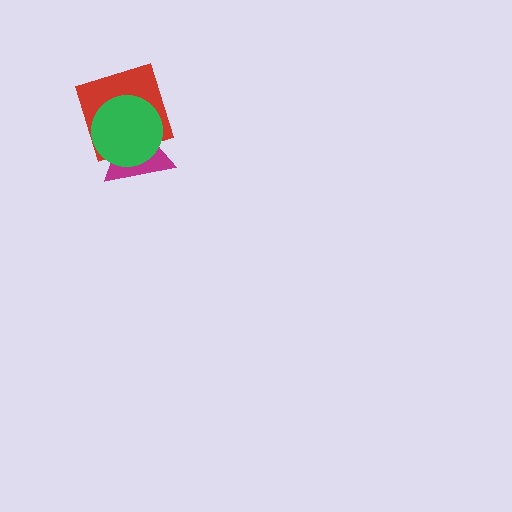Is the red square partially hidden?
Yes, it is partially covered by another shape.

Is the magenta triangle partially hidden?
Yes, it is partially covered by another shape.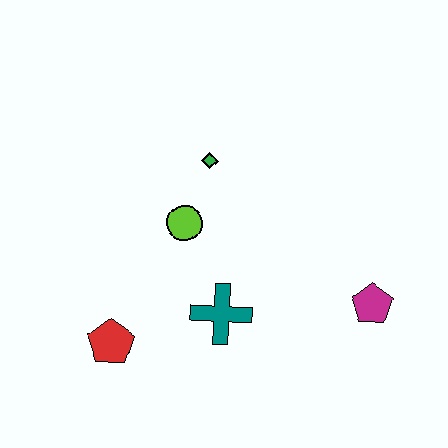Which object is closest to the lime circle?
The green diamond is closest to the lime circle.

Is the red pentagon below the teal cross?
Yes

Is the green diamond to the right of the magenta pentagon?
No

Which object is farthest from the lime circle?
The magenta pentagon is farthest from the lime circle.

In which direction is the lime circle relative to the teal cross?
The lime circle is above the teal cross.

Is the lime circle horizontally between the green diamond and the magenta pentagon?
No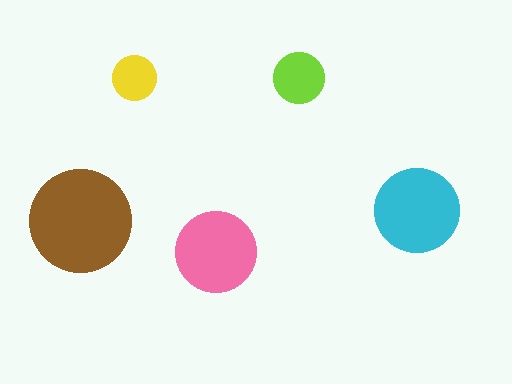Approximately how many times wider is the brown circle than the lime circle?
About 2 times wider.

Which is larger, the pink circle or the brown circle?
The brown one.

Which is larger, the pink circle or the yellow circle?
The pink one.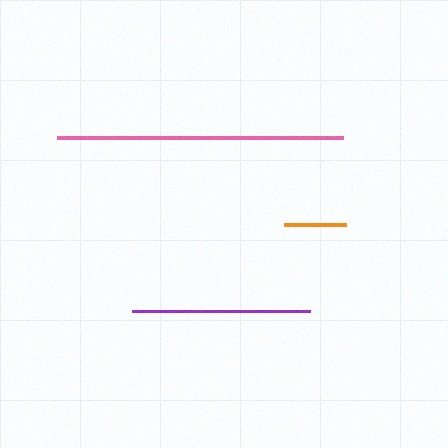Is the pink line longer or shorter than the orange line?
The pink line is longer than the orange line.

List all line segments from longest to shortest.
From longest to shortest: pink, purple, orange.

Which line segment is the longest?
The pink line is the longest at approximately 287 pixels.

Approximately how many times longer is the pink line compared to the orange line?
The pink line is approximately 4.6 times the length of the orange line.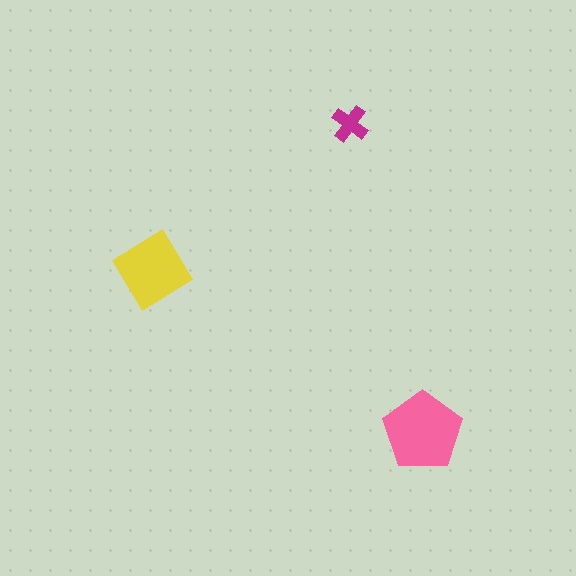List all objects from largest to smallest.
The pink pentagon, the yellow diamond, the magenta cross.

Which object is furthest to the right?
The pink pentagon is rightmost.